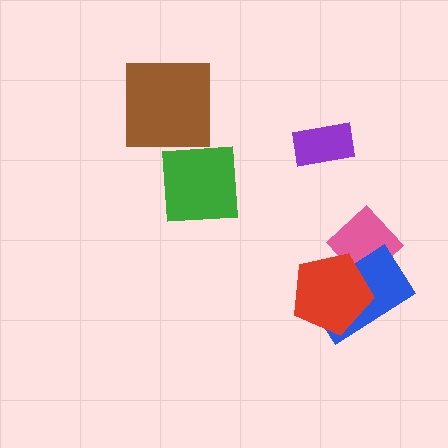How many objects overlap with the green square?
0 objects overlap with the green square.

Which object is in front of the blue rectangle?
The red pentagon is in front of the blue rectangle.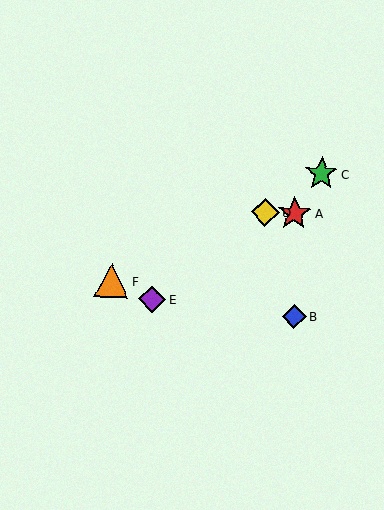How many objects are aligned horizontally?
2 objects (A, D) are aligned horizontally.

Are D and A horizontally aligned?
Yes, both are at y≈212.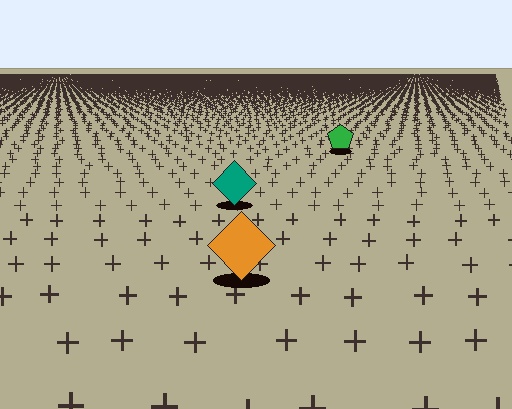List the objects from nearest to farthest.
From nearest to farthest: the orange diamond, the teal diamond, the green pentagon.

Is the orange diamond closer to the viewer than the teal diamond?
Yes. The orange diamond is closer — you can tell from the texture gradient: the ground texture is coarser near it.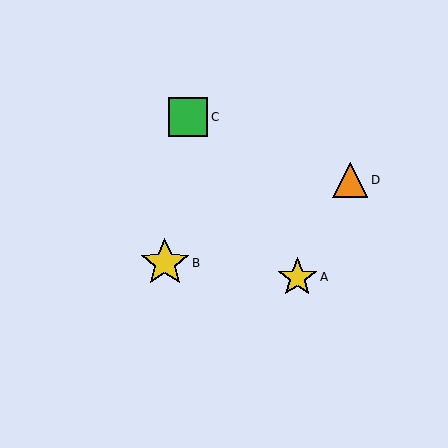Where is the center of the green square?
The center of the green square is at (188, 117).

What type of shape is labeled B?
Shape B is a yellow star.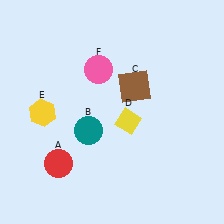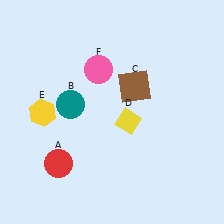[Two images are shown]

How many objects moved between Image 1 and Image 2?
1 object moved between the two images.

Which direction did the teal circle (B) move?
The teal circle (B) moved up.